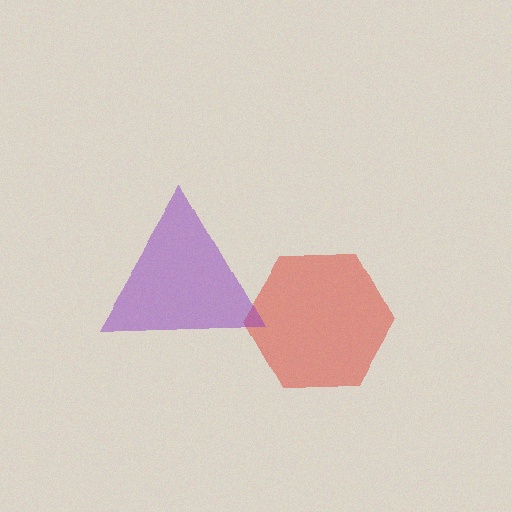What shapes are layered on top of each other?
The layered shapes are: a red hexagon, a purple triangle.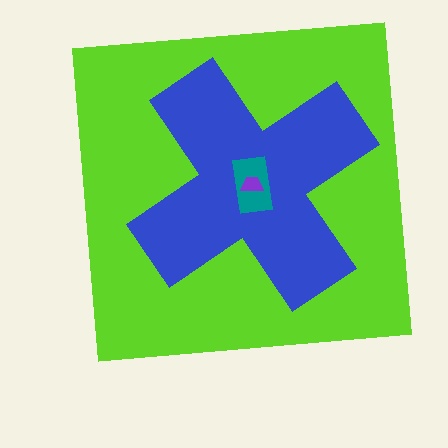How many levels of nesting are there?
4.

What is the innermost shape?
The purple trapezoid.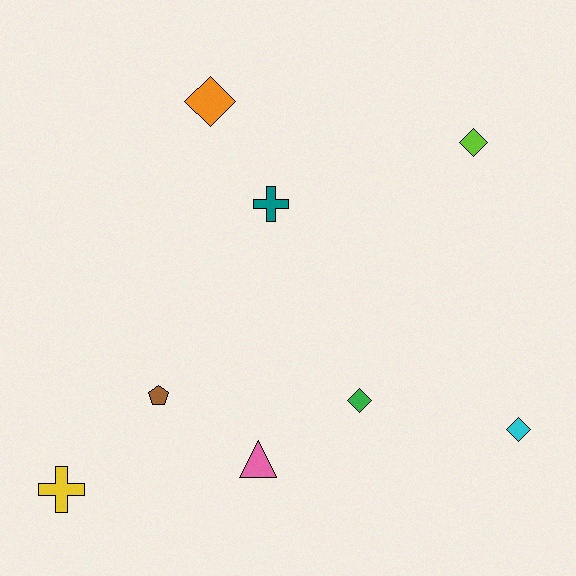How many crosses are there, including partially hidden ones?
There are 2 crosses.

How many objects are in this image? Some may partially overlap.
There are 8 objects.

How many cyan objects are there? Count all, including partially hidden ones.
There is 1 cyan object.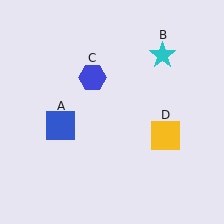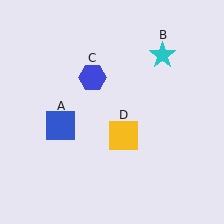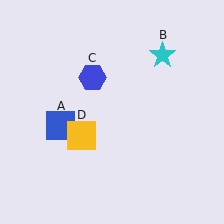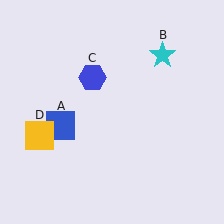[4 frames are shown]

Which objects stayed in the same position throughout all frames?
Blue square (object A) and cyan star (object B) and blue hexagon (object C) remained stationary.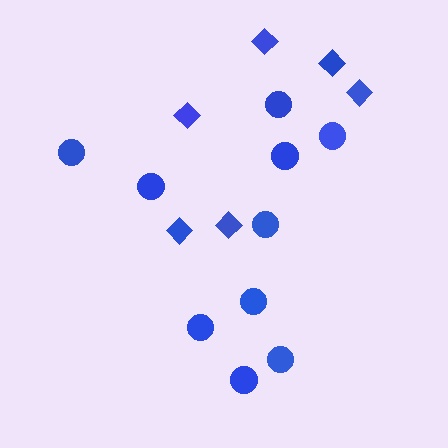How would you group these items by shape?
There are 2 groups: one group of circles (10) and one group of diamonds (6).